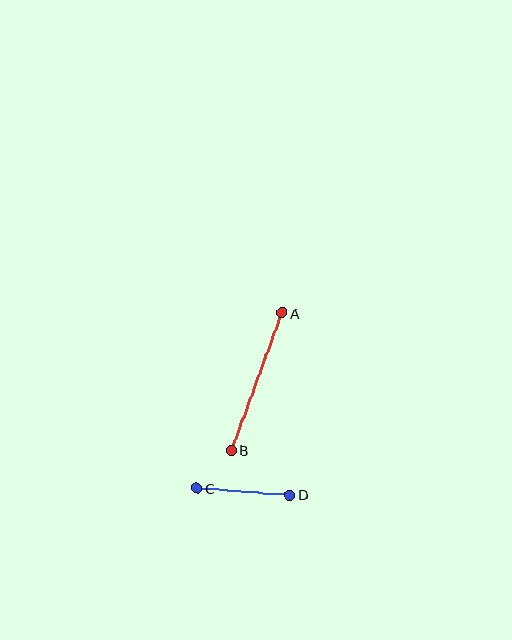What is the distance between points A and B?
The distance is approximately 146 pixels.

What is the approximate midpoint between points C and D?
The midpoint is at approximately (243, 492) pixels.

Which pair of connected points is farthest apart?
Points A and B are farthest apart.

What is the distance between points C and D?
The distance is approximately 93 pixels.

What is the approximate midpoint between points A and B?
The midpoint is at approximately (257, 382) pixels.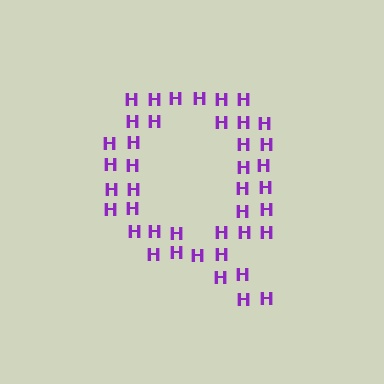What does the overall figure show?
The overall figure shows the letter Q.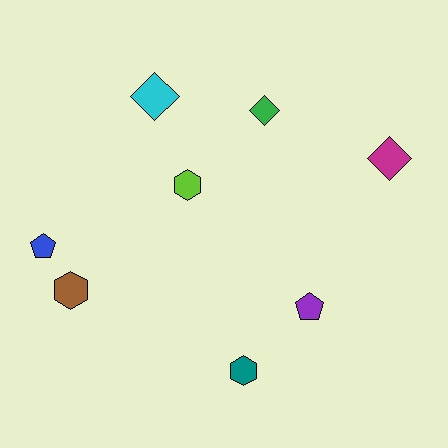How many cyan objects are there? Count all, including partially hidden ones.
There is 1 cyan object.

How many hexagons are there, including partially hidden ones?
There are 3 hexagons.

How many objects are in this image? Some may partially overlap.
There are 8 objects.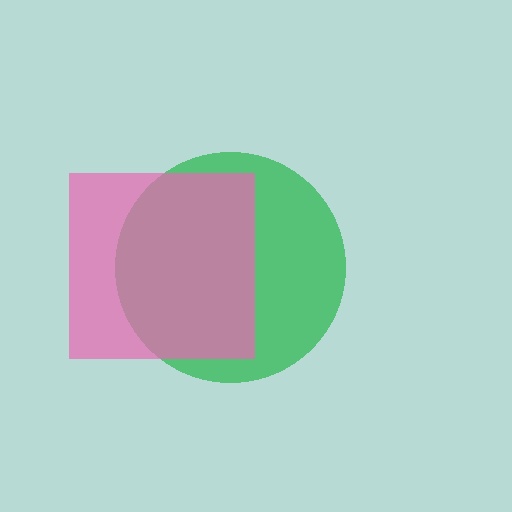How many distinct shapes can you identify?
There are 2 distinct shapes: a green circle, a pink square.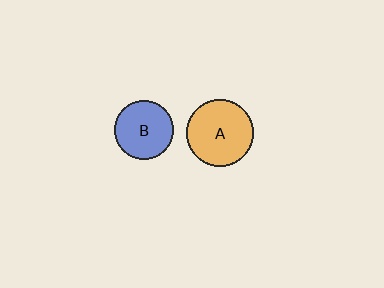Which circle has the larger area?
Circle A (orange).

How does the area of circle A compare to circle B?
Approximately 1.3 times.